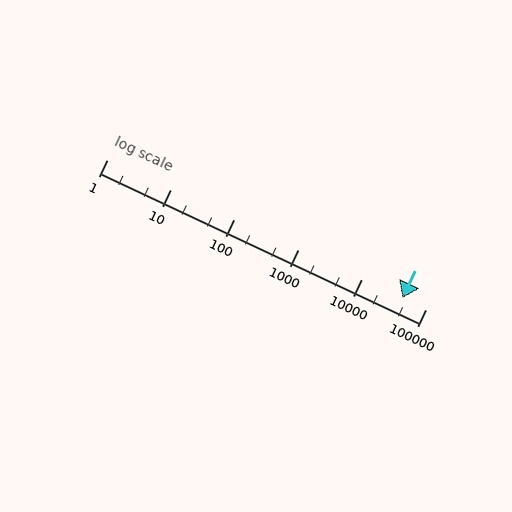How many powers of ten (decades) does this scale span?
The scale spans 5 decades, from 1 to 100000.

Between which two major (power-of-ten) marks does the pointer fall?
The pointer is between 10000 and 100000.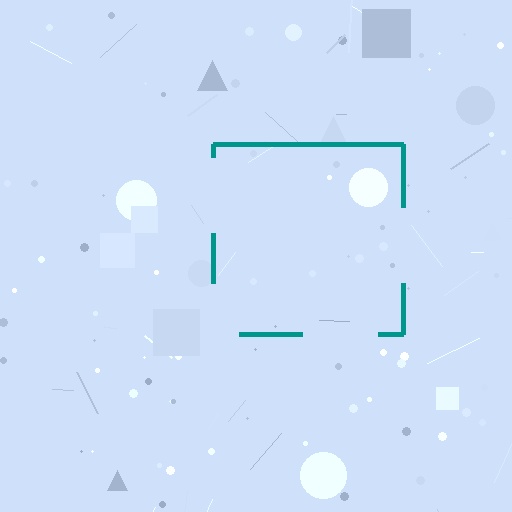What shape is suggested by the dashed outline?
The dashed outline suggests a square.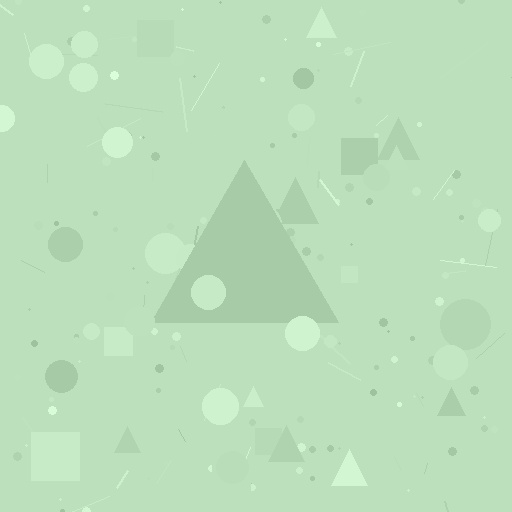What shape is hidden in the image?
A triangle is hidden in the image.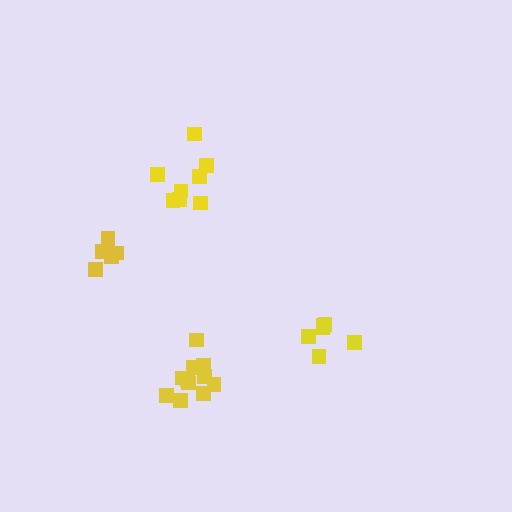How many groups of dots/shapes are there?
There are 4 groups.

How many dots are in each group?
Group 1: 11 dots, Group 2: 6 dots, Group 3: 8 dots, Group 4: 5 dots (30 total).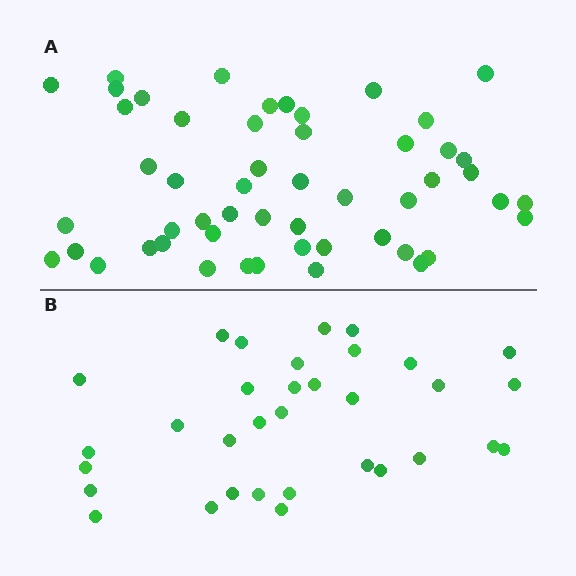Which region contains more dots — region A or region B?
Region A (the top region) has more dots.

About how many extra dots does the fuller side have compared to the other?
Region A has approximately 20 more dots than region B.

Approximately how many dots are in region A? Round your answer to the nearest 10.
About 50 dots. (The exact count is 52, which rounds to 50.)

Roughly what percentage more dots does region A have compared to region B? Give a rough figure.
About 60% more.